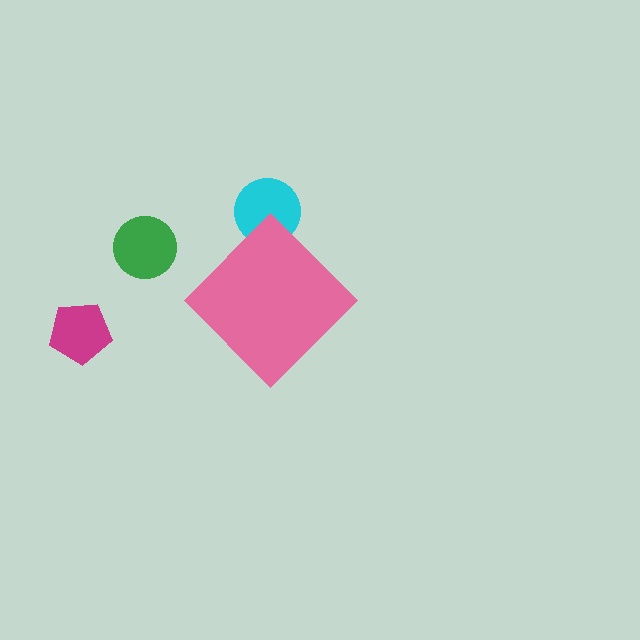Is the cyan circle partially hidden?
Yes, the cyan circle is partially hidden behind the pink diamond.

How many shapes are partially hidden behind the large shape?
1 shape is partially hidden.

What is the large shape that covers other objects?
A pink diamond.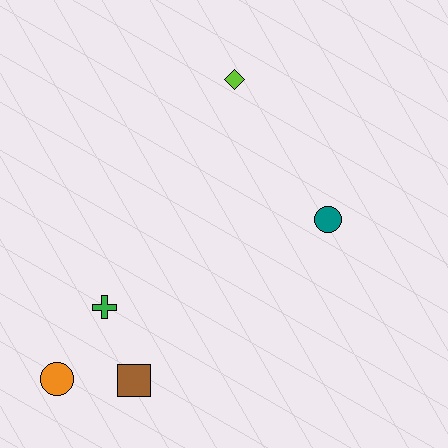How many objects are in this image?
There are 5 objects.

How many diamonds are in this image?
There is 1 diamond.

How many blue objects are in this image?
There are no blue objects.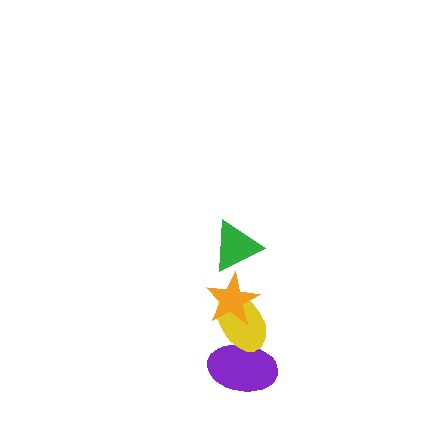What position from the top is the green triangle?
The green triangle is 1st from the top.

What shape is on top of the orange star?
The green triangle is on top of the orange star.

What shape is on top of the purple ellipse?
The yellow ellipse is on top of the purple ellipse.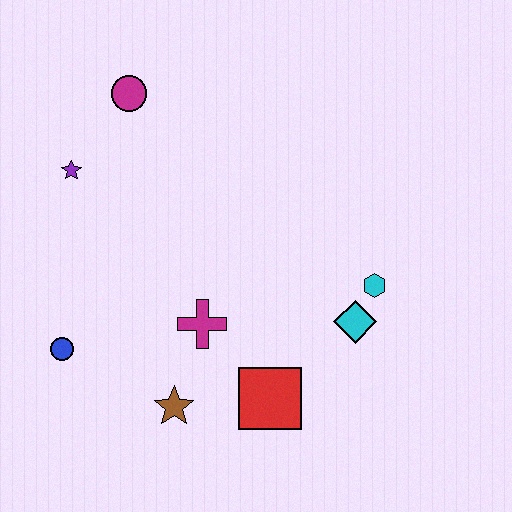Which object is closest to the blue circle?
The brown star is closest to the blue circle.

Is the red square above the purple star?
No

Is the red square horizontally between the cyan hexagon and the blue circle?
Yes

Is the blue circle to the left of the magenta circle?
Yes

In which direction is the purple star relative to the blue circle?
The purple star is above the blue circle.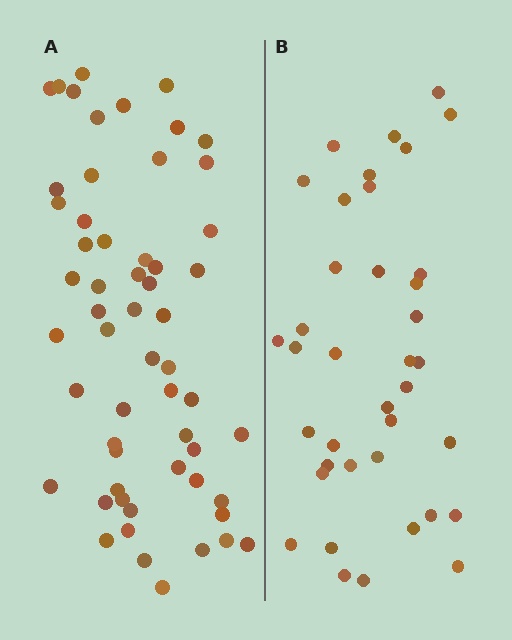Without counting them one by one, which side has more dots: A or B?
Region A (the left region) has more dots.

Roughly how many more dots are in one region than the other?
Region A has approximately 20 more dots than region B.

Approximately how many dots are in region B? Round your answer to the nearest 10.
About 40 dots. (The exact count is 38, which rounds to 40.)